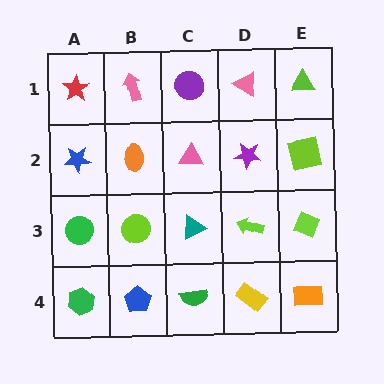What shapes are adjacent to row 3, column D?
A purple star (row 2, column D), a yellow rectangle (row 4, column D), a teal triangle (row 3, column C), a lime diamond (row 3, column E).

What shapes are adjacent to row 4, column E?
A lime diamond (row 3, column E), a yellow rectangle (row 4, column D).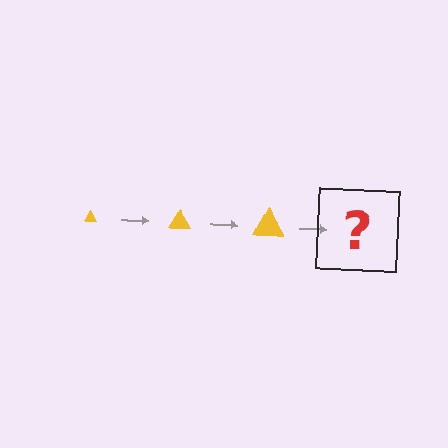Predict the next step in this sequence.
The next step is a yellow triangle, larger than the previous one.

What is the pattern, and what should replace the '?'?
The pattern is that the triangle gets progressively larger each step. The '?' should be a yellow triangle, larger than the previous one.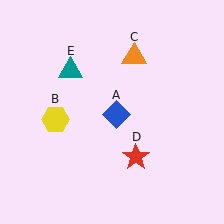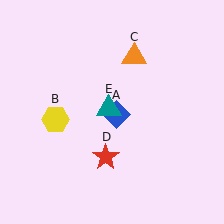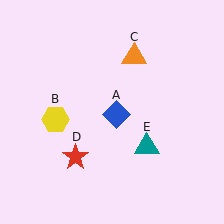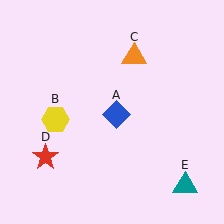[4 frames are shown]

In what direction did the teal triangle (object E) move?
The teal triangle (object E) moved down and to the right.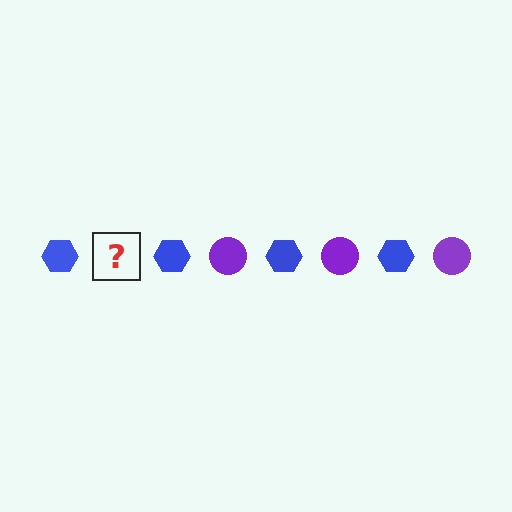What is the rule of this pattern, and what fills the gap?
The rule is that the pattern alternates between blue hexagon and purple circle. The gap should be filled with a purple circle.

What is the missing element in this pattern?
The missing element is a purple circle.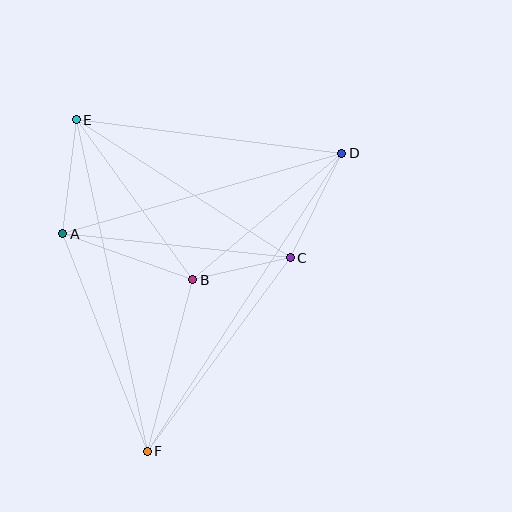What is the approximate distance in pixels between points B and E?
The distance between B and E is approximately 198 pixels.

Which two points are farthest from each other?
Points D and F are farthest from each other.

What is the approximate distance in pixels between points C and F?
The distance between C and F is approximately 240 pixels.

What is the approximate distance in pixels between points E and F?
The distance between E and F is approximately 339 pixels.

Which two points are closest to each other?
Points B and C are closest to each other.